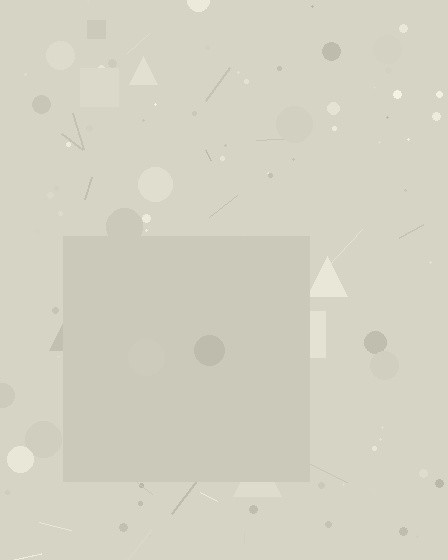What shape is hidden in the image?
A square is hidden in the image.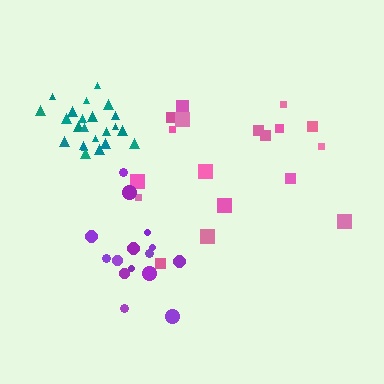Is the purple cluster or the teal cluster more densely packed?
Teal.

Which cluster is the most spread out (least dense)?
Pink.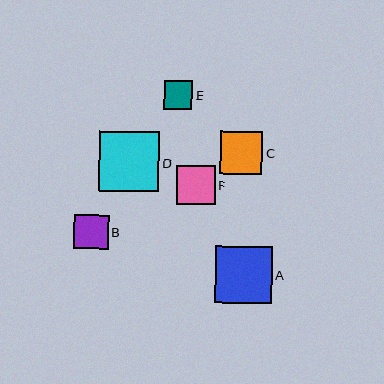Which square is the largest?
Square D is the largest with a size of approximately 60 pixels.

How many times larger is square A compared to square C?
Square A is approximately 1.3 times the size of square C.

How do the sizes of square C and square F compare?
Square C and square F are approximately the same size.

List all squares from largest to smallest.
From largest to smallest: D, A, C, F, B, E.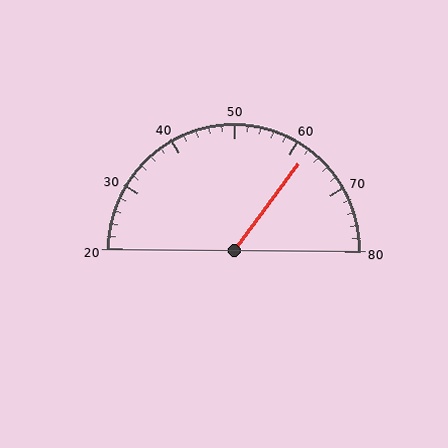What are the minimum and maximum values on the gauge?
The gauge ranges from 20 to 80.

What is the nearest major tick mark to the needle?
The nearest major tick mark is 60.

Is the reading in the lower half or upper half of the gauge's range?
The reading is in the upper half of the range (20 to 80).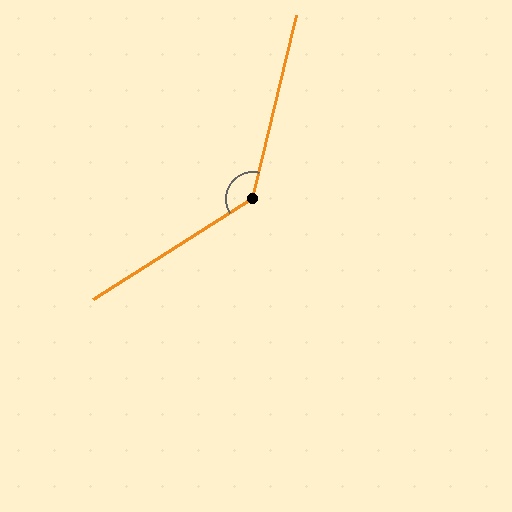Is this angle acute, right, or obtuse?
It is obtuse.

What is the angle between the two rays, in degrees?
Approximately 136 degrees.